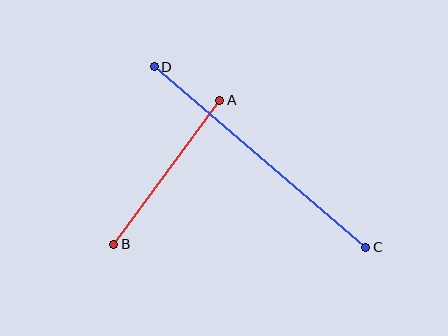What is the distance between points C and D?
The distance is approximately 278 pixels.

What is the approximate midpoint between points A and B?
The midpoint is at approximately (167, 172) pixels.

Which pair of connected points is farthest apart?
Points C and D are farthest apart.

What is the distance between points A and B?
The distance is approximately 179 pixels.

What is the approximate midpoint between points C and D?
The midpoint is at approximately (260, 157) pixels.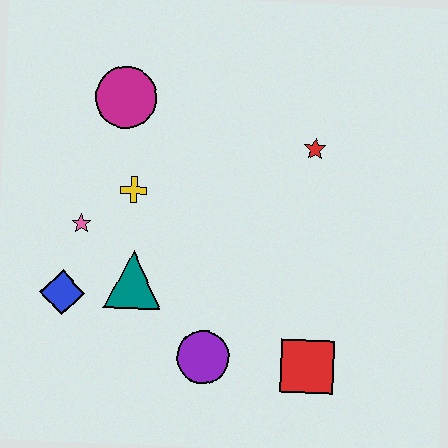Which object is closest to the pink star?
The yellow cross is closest to the pink star.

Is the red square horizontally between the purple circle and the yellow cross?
No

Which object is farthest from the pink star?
The red square is farthest from the pink star.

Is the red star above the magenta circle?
No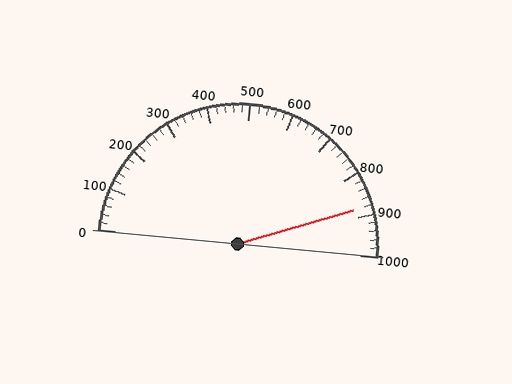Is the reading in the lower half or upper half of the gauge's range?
The reading is in the upper half of the range (0 to 1000).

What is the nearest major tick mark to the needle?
The nearest major tick mark is 900.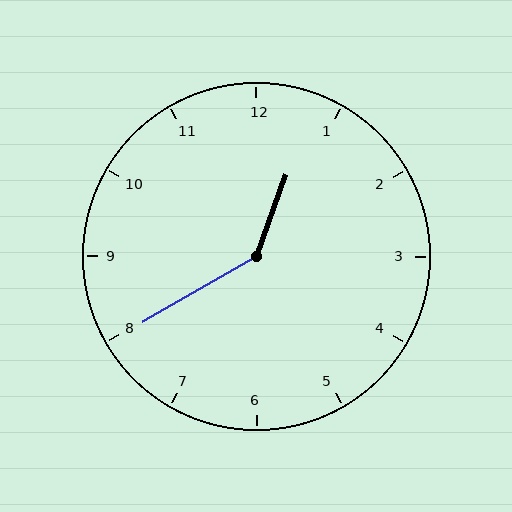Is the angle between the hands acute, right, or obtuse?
It is obtuse.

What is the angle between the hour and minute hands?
Approximately 140 degrees.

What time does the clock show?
12:40.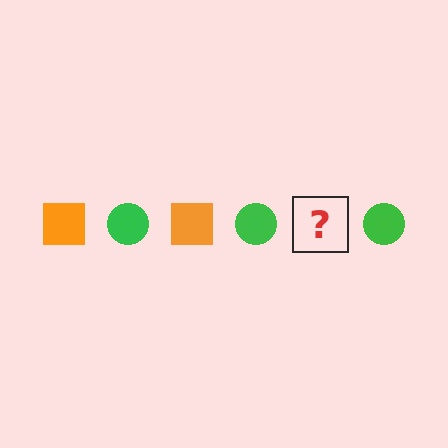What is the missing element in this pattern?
The missing element is an orange square.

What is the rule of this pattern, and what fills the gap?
The rule is that the pattern alternates between orange square and green circle. The gap should be filled with an orange square.